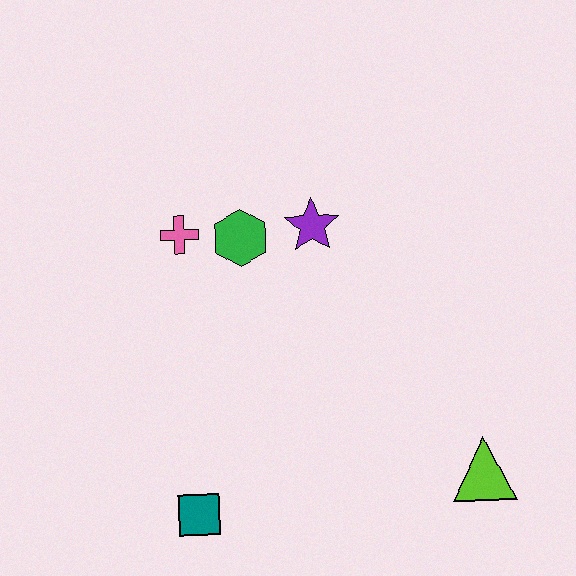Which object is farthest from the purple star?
The teal square is farthest from the purple star.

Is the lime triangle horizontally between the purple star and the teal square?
No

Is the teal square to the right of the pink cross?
Yes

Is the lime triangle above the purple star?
No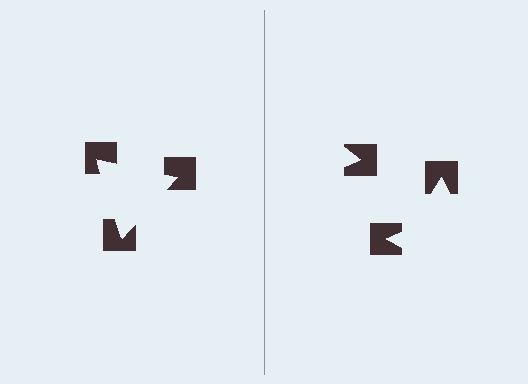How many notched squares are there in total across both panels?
6 — 3 on each side.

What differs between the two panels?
The notched squares are positioned identically on both sides; only the wedge orientations differ. On the left they align to a triangle; on the right they are misaligned.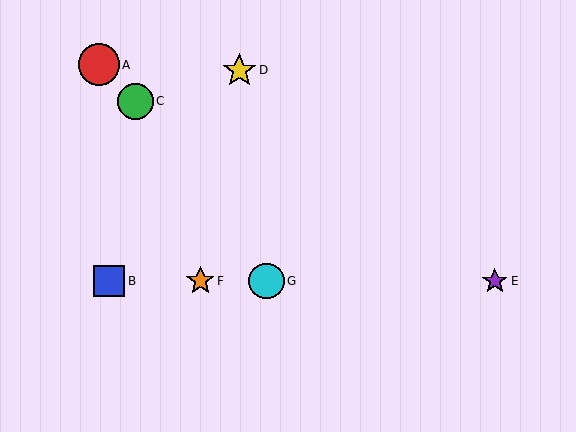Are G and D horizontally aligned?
No, G is at y≈281 and D is at y≈70.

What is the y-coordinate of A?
Object A is at y≈65.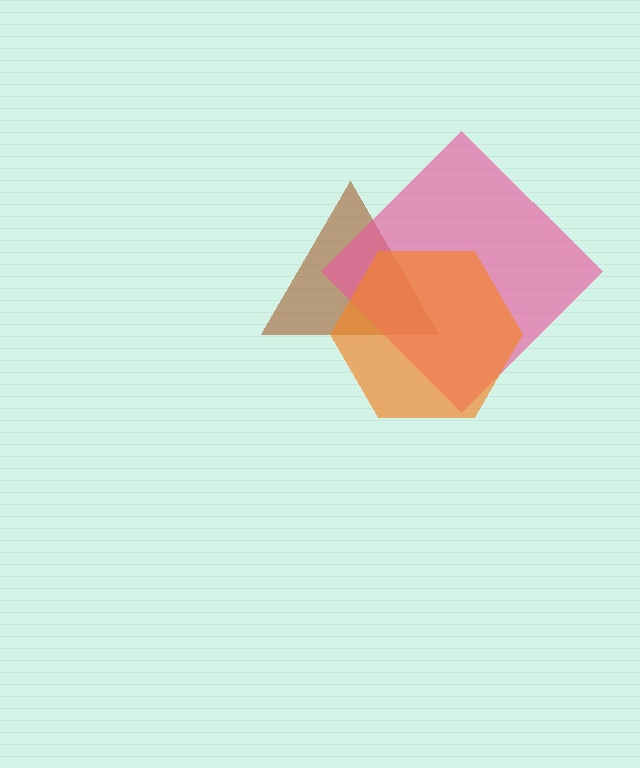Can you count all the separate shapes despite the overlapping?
Yes, there are 3 separate shapes.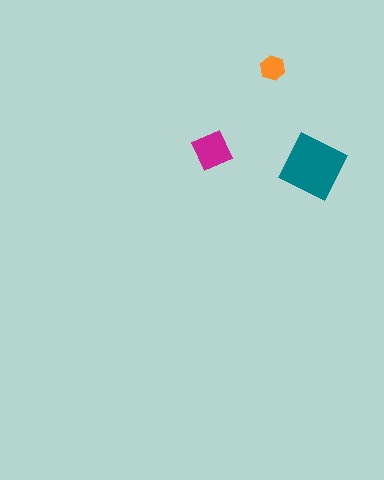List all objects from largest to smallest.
The teal square, the magenta diamond, the orange hexagon.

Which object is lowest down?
The teal square is bottommost.